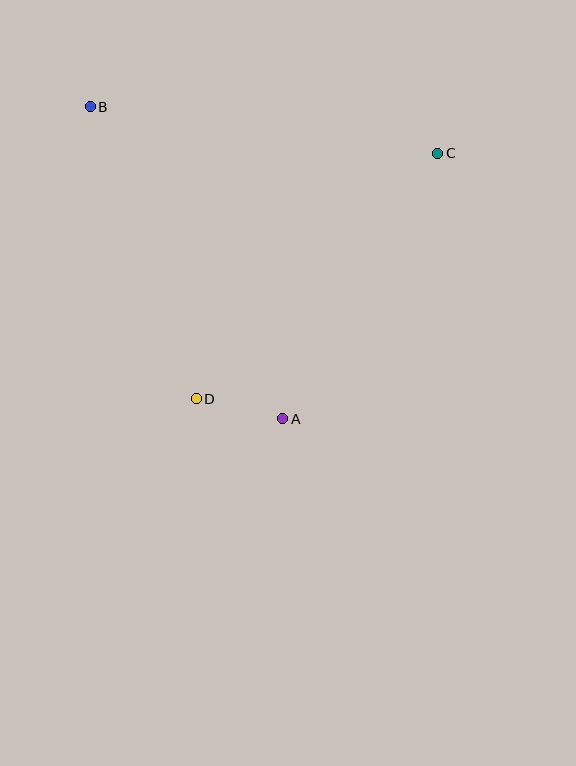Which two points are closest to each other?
Points A and D are closest to each other.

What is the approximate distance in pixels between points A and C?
The distance between A and C is approximately 307 pixels.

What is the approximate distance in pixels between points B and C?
The distance between B and C is approximately 350 pixels.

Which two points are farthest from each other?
Points A and B are farthest from each other.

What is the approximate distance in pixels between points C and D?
The distance between C and D is approximately 344 pixels.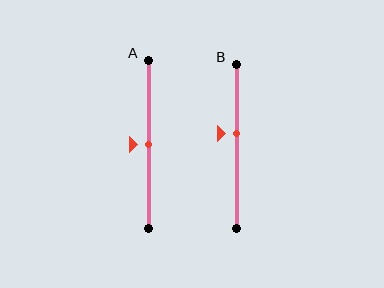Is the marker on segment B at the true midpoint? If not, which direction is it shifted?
No, the marker on segment B is shifted upward by about 8% of the segment length.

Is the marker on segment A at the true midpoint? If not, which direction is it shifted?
Yes, the marker on segment A is at the true midpoint.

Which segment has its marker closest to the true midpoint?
Segment A has its marker closest to the true midpoint.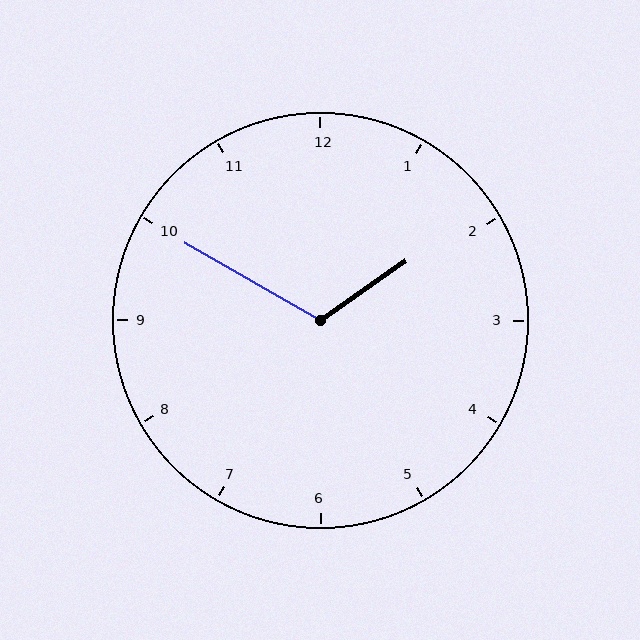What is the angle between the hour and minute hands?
Approximately 115 degrees.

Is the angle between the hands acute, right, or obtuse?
It is obtuse.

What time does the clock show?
1:50.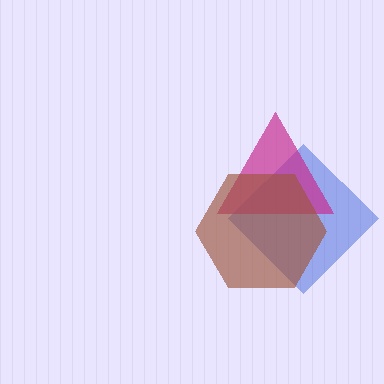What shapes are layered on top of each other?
The layered shapes are: a blue diamond, a magenta triangle, a brown hexagon.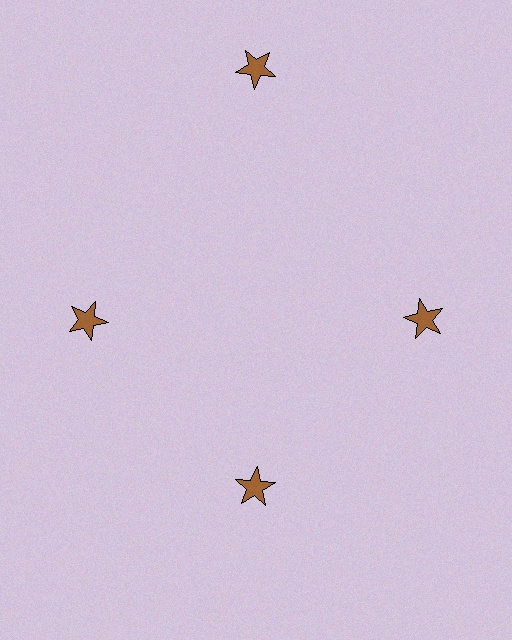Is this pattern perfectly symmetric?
No. The 4 brown stars are arranged in a ring, but one element near the 12 o'clock position is pushed outward from the center, breaking the 4-fold rotational symmetry.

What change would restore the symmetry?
The symmetry would be restored by moving it inward, back onto the ring so that all 4 stars sit at equal angles and equal distance from the center.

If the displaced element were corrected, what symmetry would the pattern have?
It would have 4-fold rotational symmetry — the pattern would map onto itself every 90 degrees.